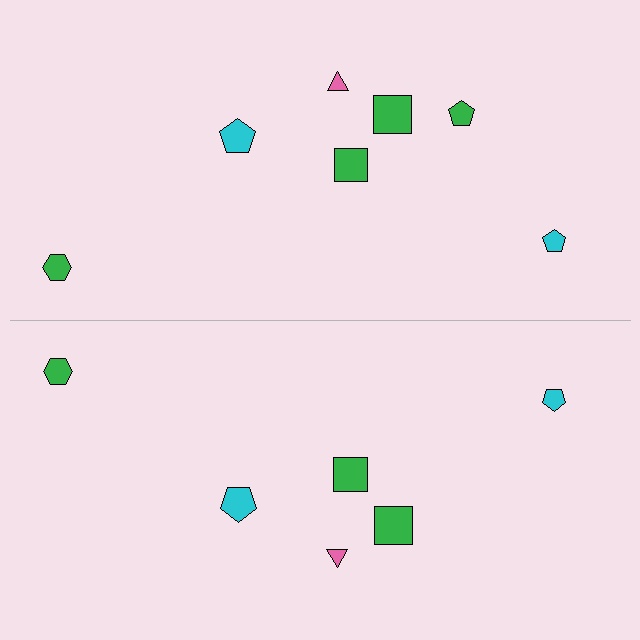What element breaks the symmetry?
A green pentagon is missing from the bottom side.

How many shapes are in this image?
There are 13 shapes in this image.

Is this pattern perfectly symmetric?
No, the pattern is not perfectly symmetric. A green pentagon is missing from the bottom side.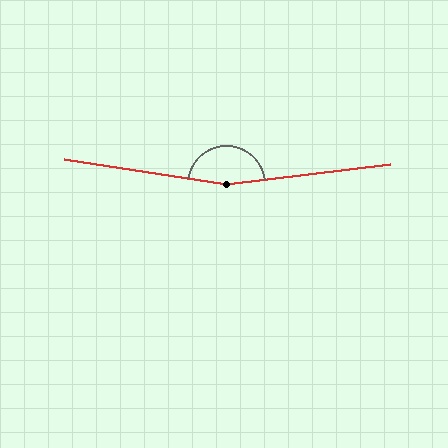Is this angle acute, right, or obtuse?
It is obtuse.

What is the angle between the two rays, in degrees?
Approximately 165 degrees.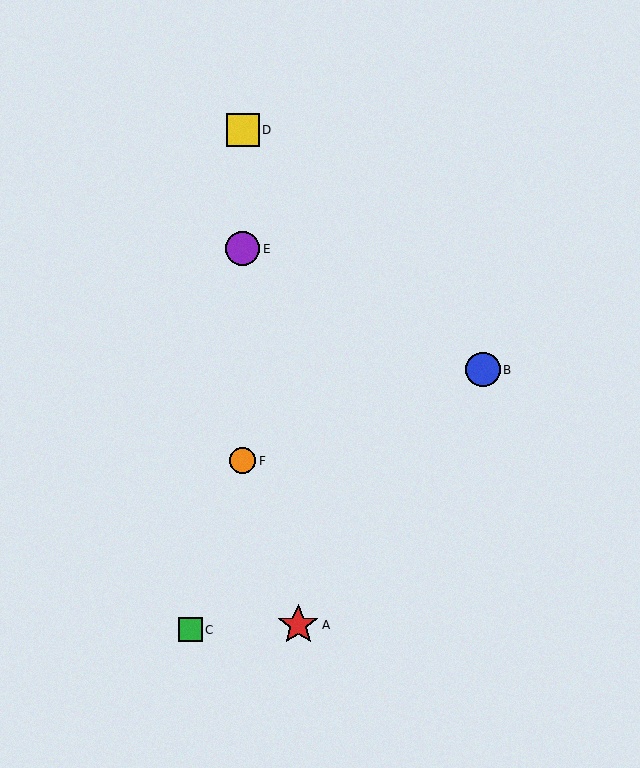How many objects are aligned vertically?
3 objects (D, E, F) are aligned vertically.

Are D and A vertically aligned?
No, D is at x≈243 and A is at x≈298.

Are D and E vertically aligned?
Yes, both are at x≈243.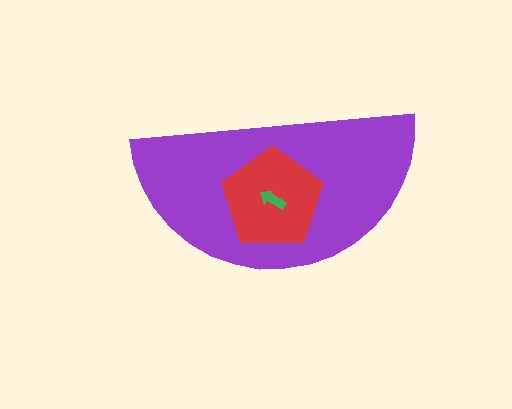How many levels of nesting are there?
3.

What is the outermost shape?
The purple semicircle.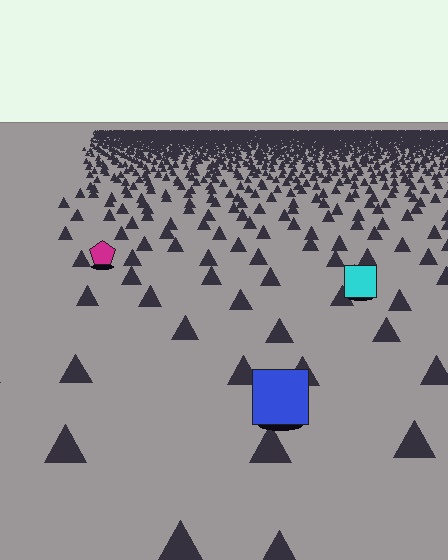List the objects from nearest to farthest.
From nearest to farthest: the blue square, the cyan square, the magenta pentagon.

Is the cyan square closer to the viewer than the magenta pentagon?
Yes. The cyan square is closer — you can tell from the texture gradient: the ground texture is coarser near it.